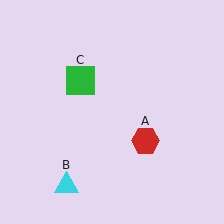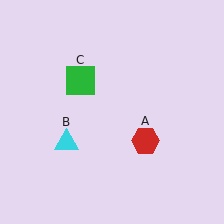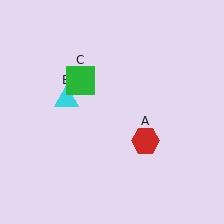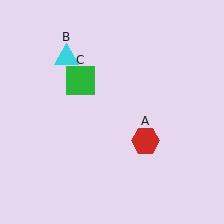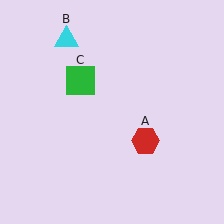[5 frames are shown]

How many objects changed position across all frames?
1 object changed position: cyan triangle (object B).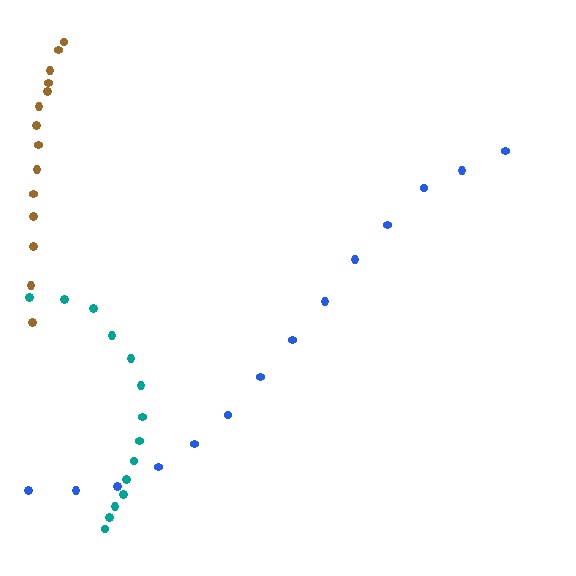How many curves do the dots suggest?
There are 3 distinct paths.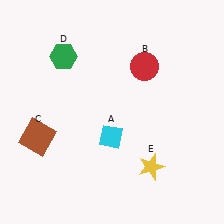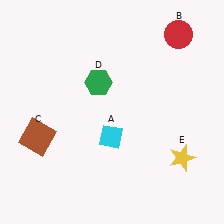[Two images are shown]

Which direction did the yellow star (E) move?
The yellow star (E) moved right.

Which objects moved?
The objects that moved are: the red circle (B), the green hexagon (D), the yellow star (E).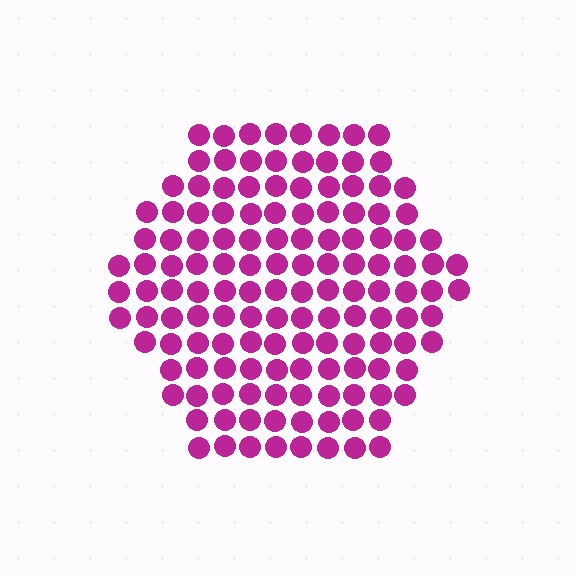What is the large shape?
The large shape is a hexagon.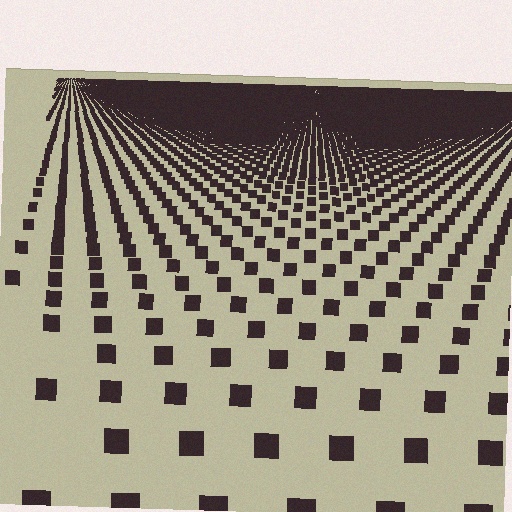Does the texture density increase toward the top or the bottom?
Density increases toward the top.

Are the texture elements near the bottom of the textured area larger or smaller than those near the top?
Larger. Near the bottom, elements are closer to the viewer and appear at a bigger on-screen size.